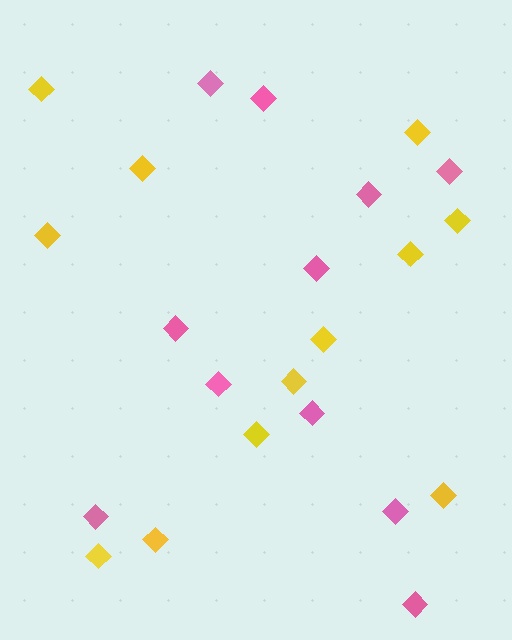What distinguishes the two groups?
There are 2 groups: one group of pink diamonds (11) and one group of yellow diamonds (12).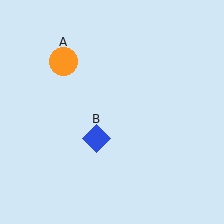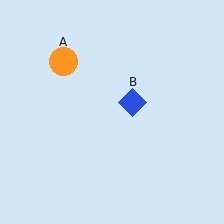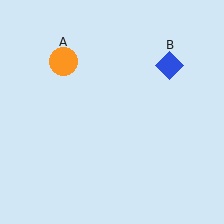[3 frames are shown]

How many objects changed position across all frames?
1 object changed position: blue diamond (object B).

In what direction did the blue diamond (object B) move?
The blue diamond (object B) moved up and to the right.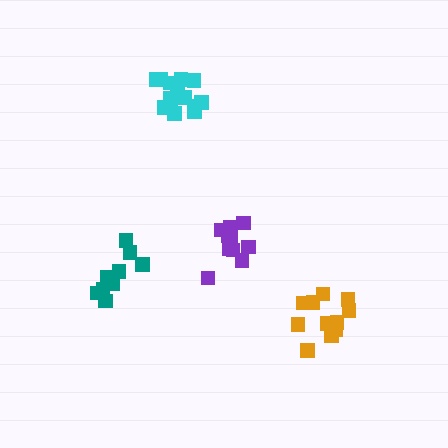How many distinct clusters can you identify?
There are 4 distinct clusters.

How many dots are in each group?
Group 1: 13 dots, Group 2: 11 dots, Group 3: 9 dots, Group 4: 12 dots (45 total).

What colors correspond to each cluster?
The clusters are colored: cyan, purple, teal, orange.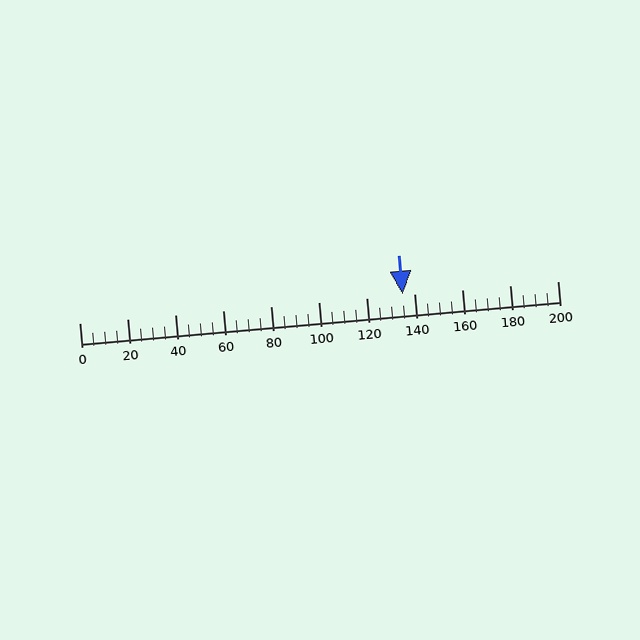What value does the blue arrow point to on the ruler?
The blue arrow points to approximately 135.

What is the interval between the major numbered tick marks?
The major tick marks are spaced 20 units apart.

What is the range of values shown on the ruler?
The ruler shows values from 0 to 200.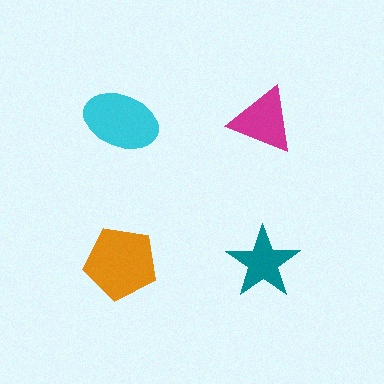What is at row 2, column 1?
An orange pentagon.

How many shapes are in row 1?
2 shapes.